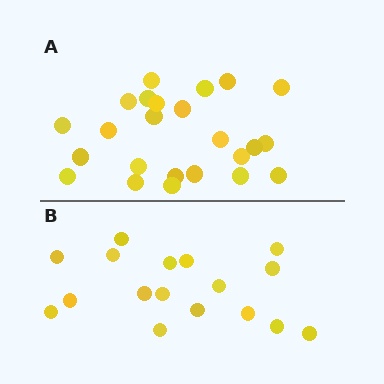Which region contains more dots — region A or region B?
Region A (the top region) has more dots.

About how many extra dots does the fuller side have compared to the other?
Region A has roughly 8 or so more dots than region B.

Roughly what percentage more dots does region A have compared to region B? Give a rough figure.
About 40% more.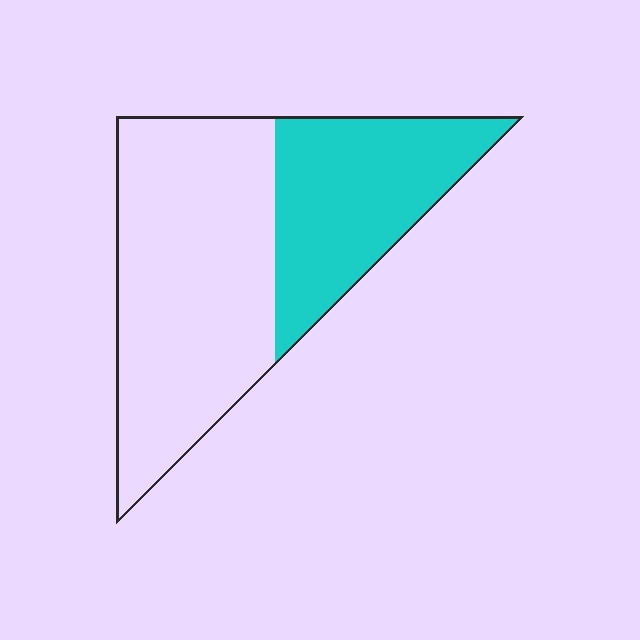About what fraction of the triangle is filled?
About three eighths (3/8).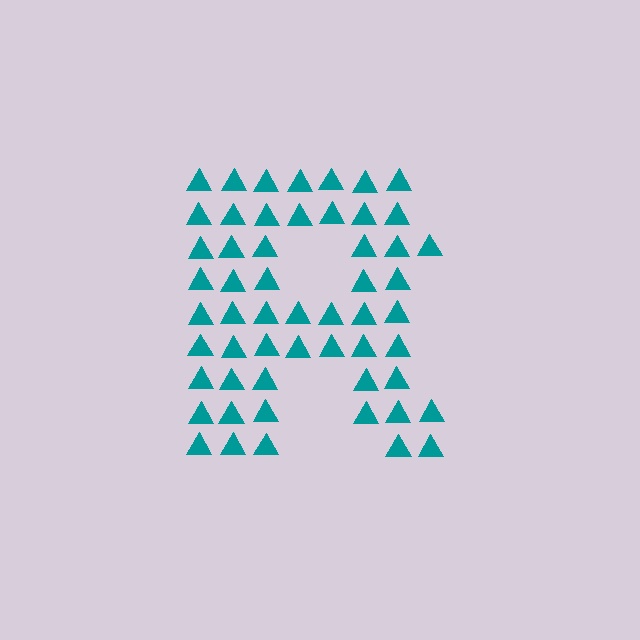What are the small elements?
The small elements are triangles.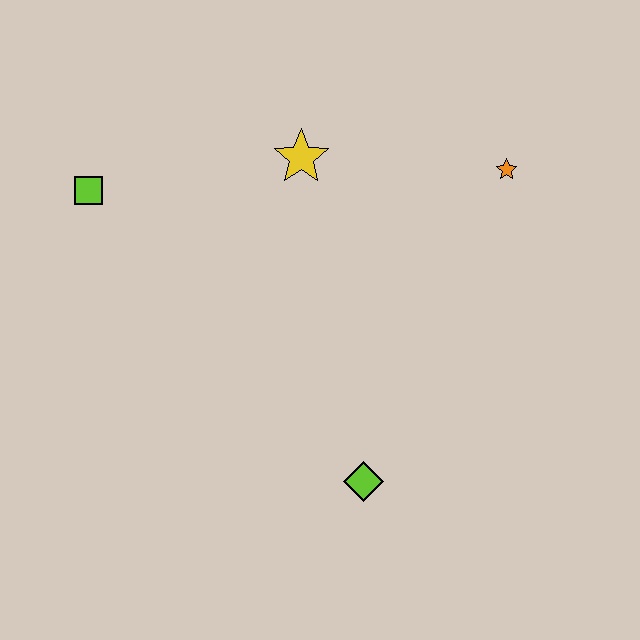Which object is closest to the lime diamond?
The yellow star is closest to the lime diamond.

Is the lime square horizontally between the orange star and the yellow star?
No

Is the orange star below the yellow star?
Yes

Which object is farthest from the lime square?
The orange star is farthest from the lime square.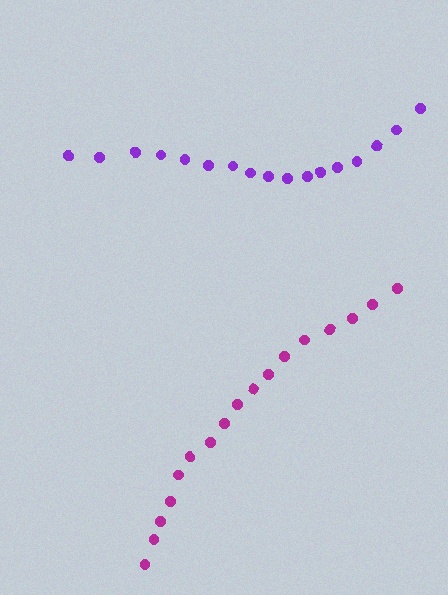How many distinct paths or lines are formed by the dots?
There are 2 distinct paths.